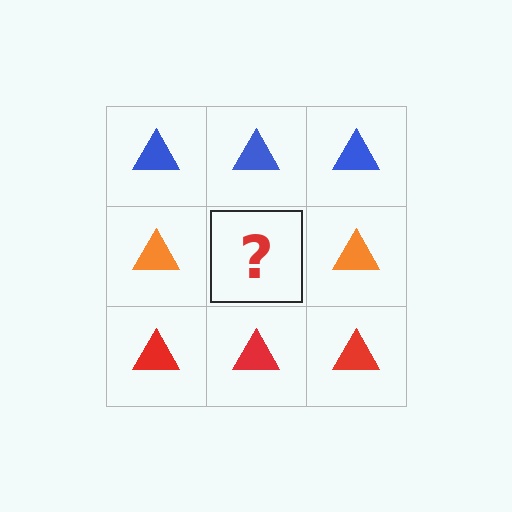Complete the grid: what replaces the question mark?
The question mark should be replaced with an orange triangle.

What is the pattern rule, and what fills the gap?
The rule is that each row has a consistent color. The gap should be filled with an orange triangle.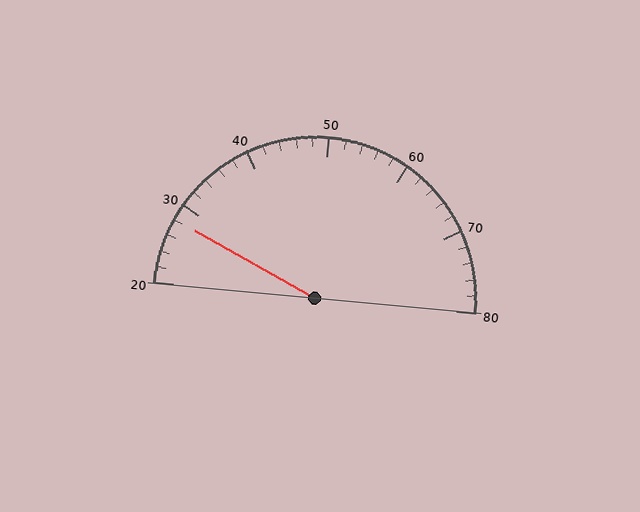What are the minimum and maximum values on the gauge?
The gauge ranges from 20 to 80.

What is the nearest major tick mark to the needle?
The nearest major tick mark is 30.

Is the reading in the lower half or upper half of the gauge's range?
The reading is in the lower half of the range (20 to 80).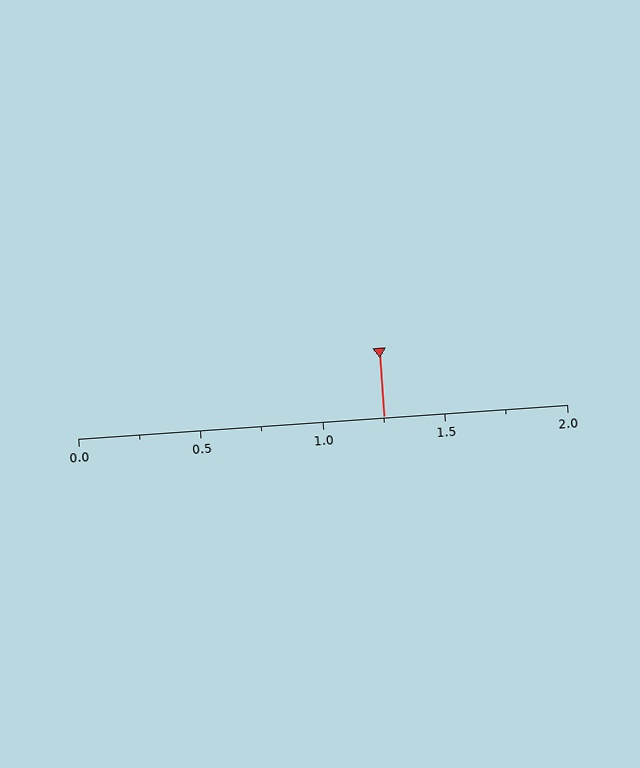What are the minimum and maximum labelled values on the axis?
The axis runs from 0.0 to 2.0.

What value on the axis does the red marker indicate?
The marker indicates approximately 1.25.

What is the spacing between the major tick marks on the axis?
The major ticks are spaced 0.5 apart.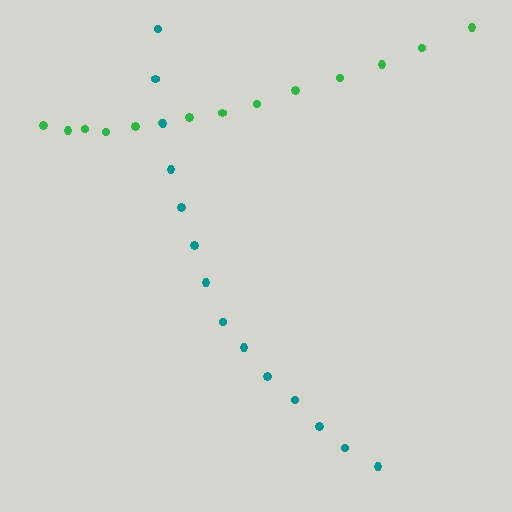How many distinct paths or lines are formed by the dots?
There are 2 distinct paths.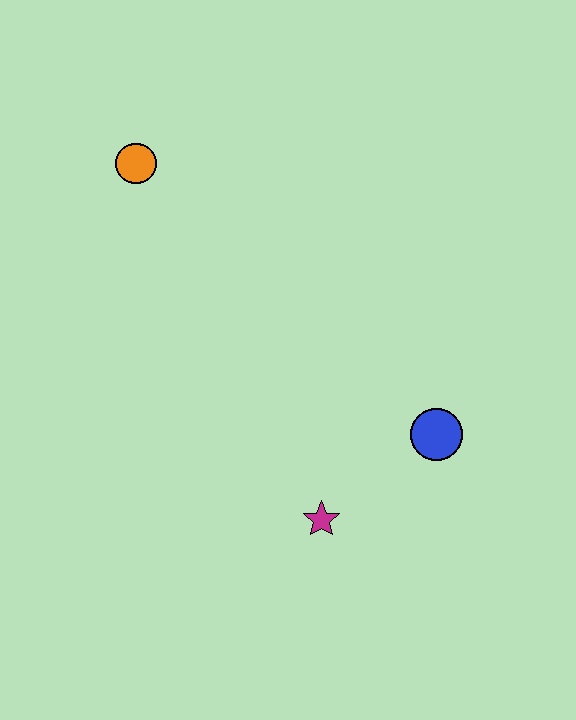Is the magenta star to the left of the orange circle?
No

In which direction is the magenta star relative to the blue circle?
The magenta star is to the left of the blue circle.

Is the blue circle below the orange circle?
Yes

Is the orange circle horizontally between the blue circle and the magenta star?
No